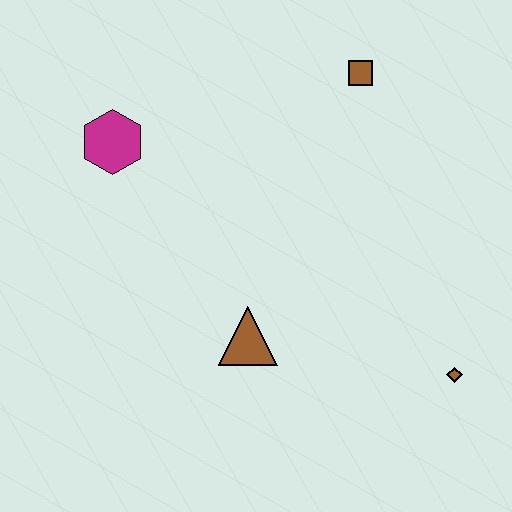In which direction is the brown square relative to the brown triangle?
The brown square is above the brown triangle.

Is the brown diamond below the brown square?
Yes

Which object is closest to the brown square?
The magenta hexagon is closest to the brown square.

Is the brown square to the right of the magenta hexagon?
Yes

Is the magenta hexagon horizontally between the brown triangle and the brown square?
No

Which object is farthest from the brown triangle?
The brown square is farthest from the brown triangle.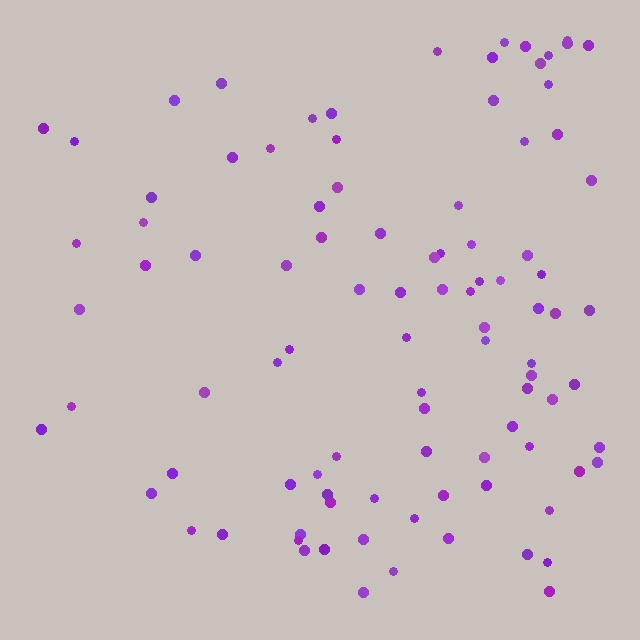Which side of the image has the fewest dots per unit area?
The left.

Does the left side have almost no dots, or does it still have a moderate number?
Still a moderate number, just noticeably fewer than the right.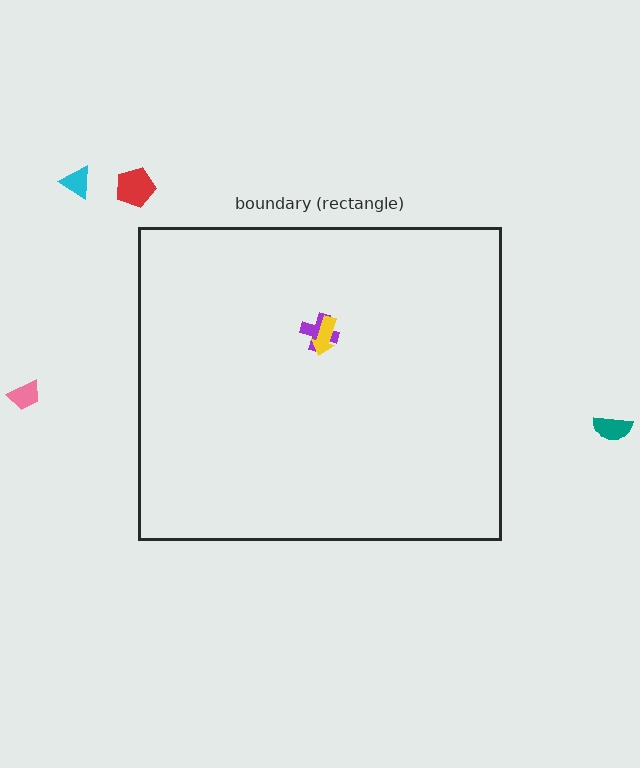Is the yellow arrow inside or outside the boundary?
Inside.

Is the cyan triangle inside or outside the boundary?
Outside.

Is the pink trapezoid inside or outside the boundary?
Outside.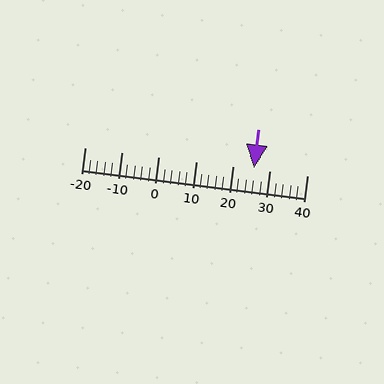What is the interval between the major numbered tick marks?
The major tick marks are spaced 10 units apart.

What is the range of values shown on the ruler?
The ruler shows values from -20 to 40.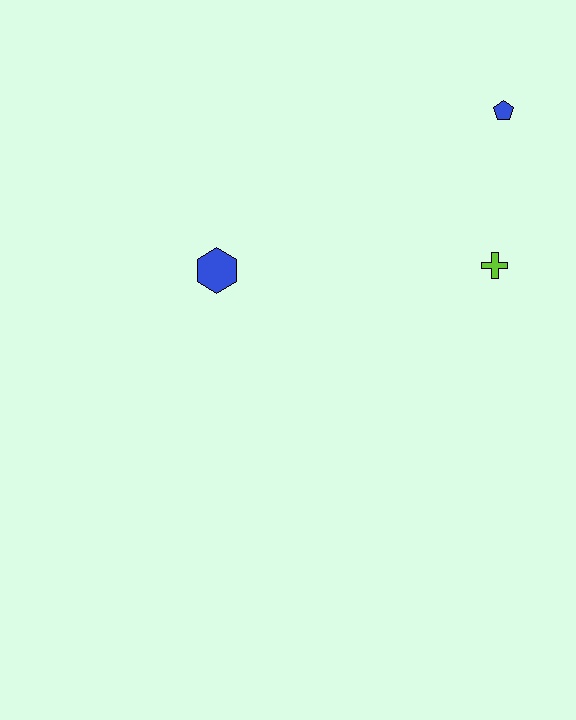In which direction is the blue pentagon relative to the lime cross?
The blue pentagon is above the lime cross.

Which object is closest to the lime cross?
The blue pentagon is closest to the lime cross.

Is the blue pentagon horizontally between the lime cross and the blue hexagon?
No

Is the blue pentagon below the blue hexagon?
No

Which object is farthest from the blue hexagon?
The blue pentagon is farthest from the blue hexagon.